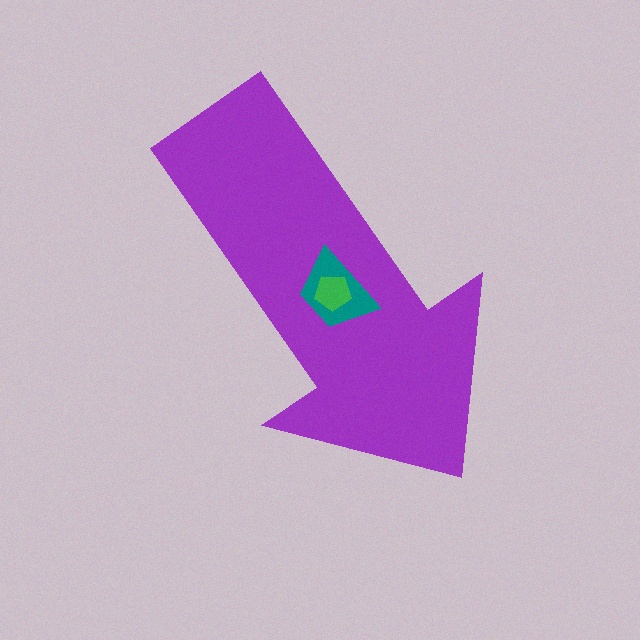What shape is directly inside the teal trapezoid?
The green pentagon.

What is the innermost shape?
The green pentagon.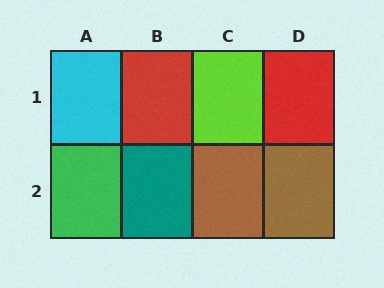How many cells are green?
1 cell is green.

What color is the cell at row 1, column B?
Red.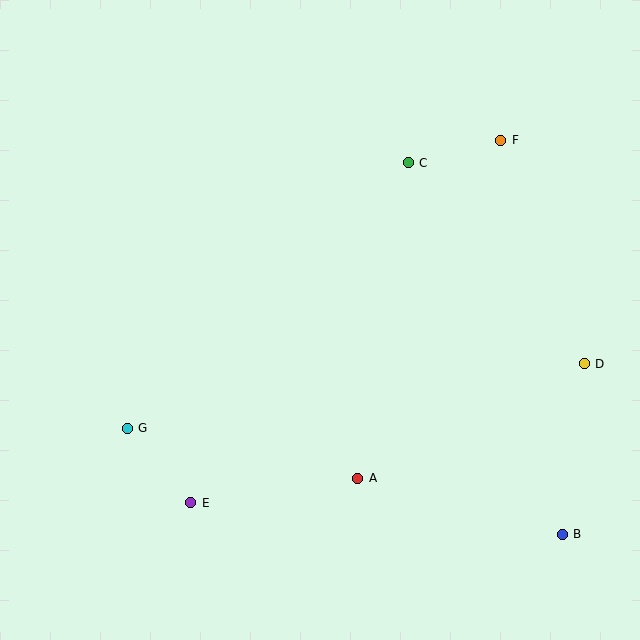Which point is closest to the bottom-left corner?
Point E is closest to the bottom-left corner.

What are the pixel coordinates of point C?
Point C is at (408, 163).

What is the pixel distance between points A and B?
The distance between A and B is 212 pixels.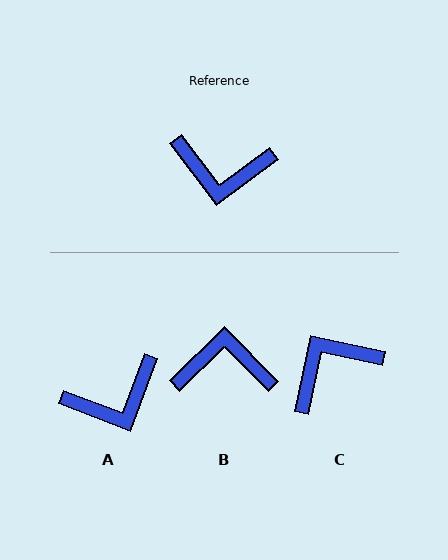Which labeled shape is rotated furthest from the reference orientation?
B, about 172 degrees away.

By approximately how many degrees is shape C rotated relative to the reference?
Approximately 139 degrees clockwise.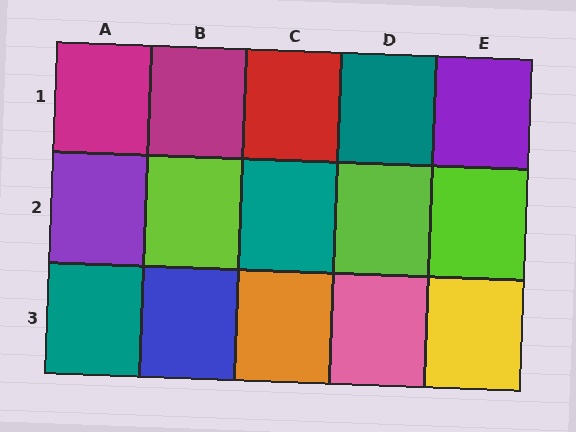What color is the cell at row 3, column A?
Teal.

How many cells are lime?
3 cells are lime.